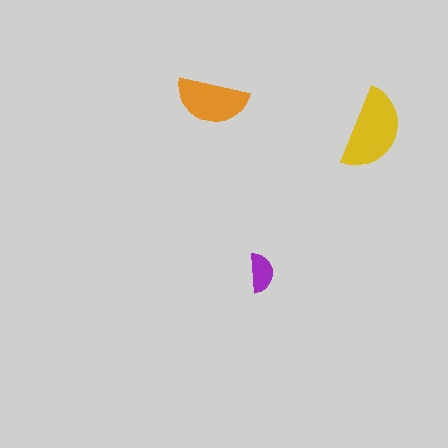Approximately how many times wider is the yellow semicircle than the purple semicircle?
About 2 times wider.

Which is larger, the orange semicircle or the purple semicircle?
The orange one.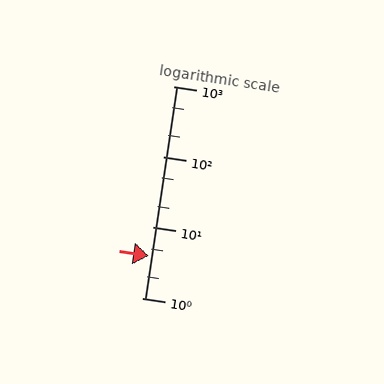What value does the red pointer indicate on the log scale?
The pointer indicates approximately 4.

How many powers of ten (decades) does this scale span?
The scale spans 3 decades, from 1 to 1000.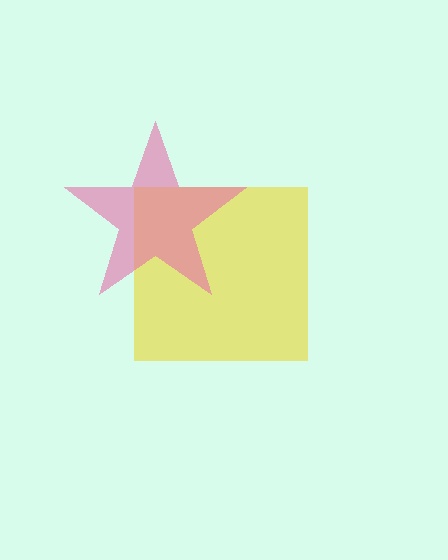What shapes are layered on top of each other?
The layered shapes are: a yellow square, a pink star.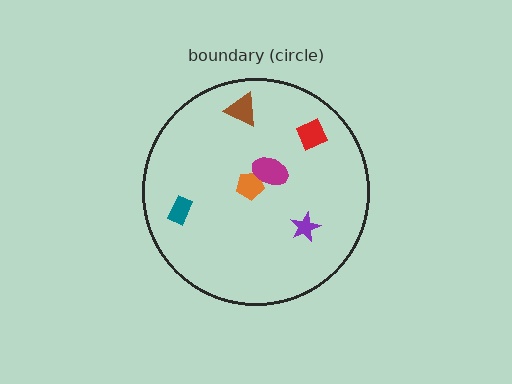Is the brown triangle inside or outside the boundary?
Inside.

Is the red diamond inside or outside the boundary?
Inside.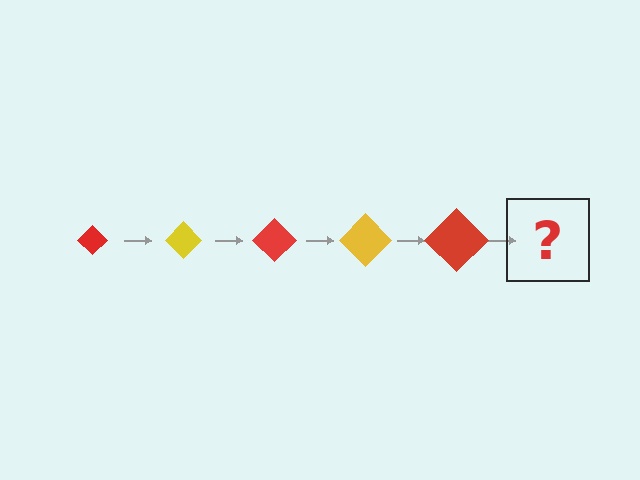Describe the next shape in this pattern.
It should be a yellow diamond, larger than the previous one.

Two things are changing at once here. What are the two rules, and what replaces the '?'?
The two rules are that the diamond grows larger each step and the color cycles through red and yellow. The '?' should be a yellow diamond, larger than the previous one.